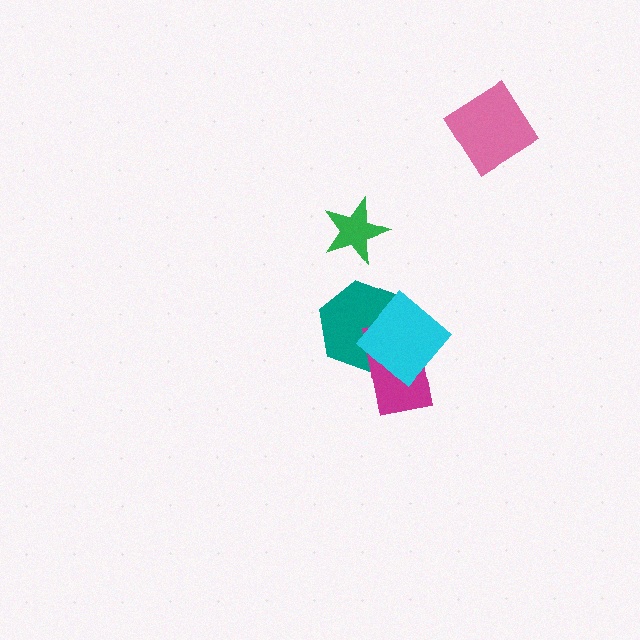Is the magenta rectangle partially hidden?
Yes, it is partially covered by another shape.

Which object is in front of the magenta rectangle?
The cyan diamond is in front of the magenta rectangle.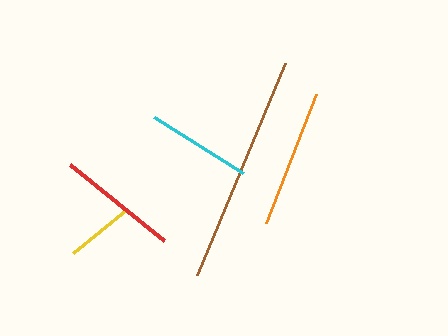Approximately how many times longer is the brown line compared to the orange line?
The brown line is approximately 1.7 times the length of the orange line.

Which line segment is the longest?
The brown line is the longest at approximately 229 pixels.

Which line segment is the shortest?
The yellow line is the shortest at approximately 69 pixels.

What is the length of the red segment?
The red segment is approximately 122 pixels long.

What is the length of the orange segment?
The orange segment is approximately 139 pixels long.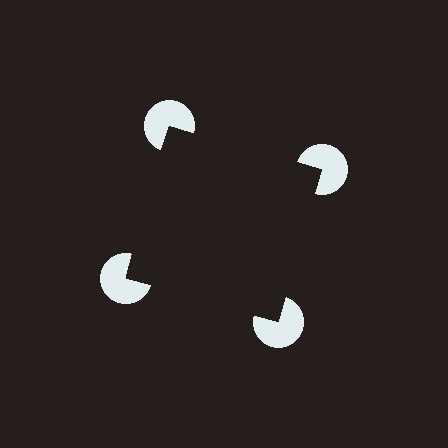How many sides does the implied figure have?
4 sides.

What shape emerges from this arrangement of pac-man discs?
An illusory square — its edges are inferred from the aligned wedge cuts in the pac-man discs, not physically drawn.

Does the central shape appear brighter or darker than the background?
It typically appears slightly darker than the background, even though no actual brightness change is drawn.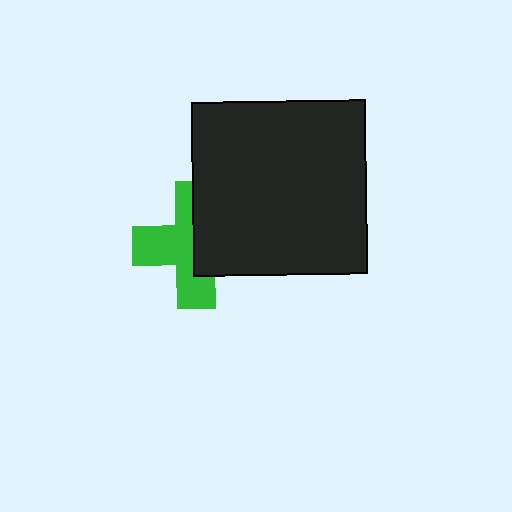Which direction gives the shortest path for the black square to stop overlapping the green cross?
Moving right gives the shortest separation.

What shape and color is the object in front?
The object in front is a black square.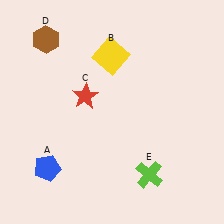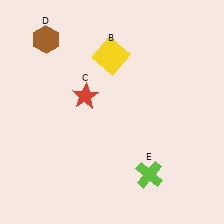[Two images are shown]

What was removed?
The blue pentagon (A) was removed in Image 2.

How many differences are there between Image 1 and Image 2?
There is 1 difference between the two images.